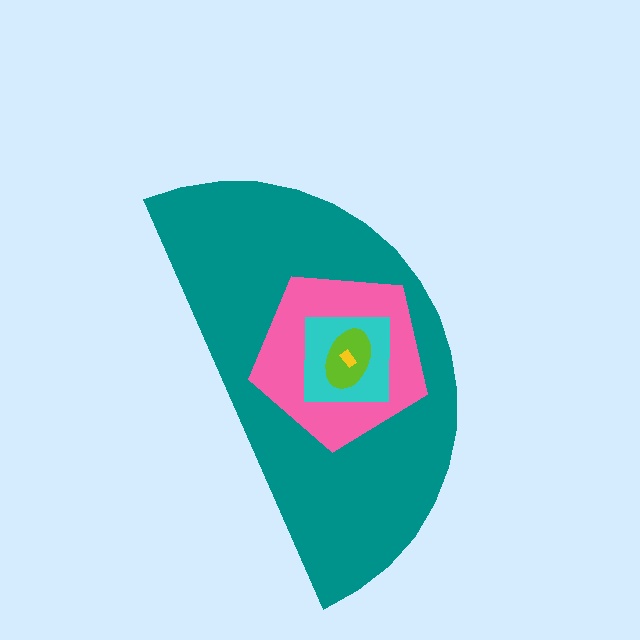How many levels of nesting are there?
5.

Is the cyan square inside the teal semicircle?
Yes.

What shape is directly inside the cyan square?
The lime ellipse.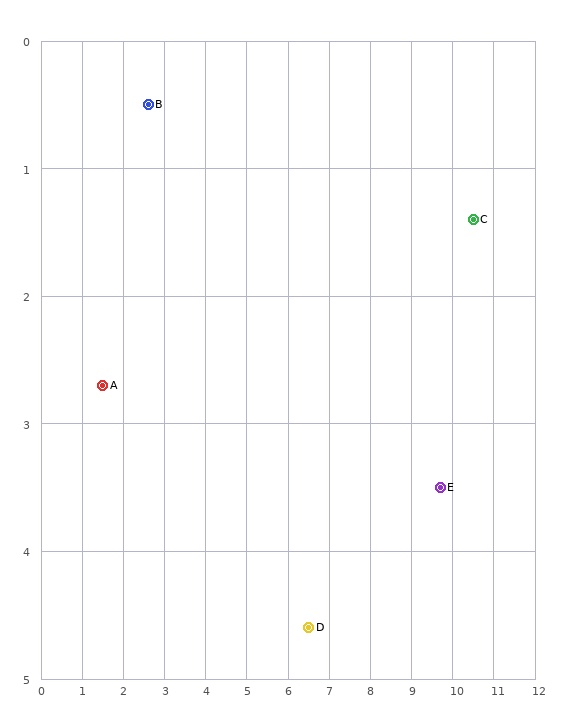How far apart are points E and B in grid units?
Points E and B are about 7.7 grid units apart.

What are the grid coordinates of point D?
Point D is at approximately (6.5, 4.6).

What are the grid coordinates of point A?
Point A is at approximately (1.5, 2.7).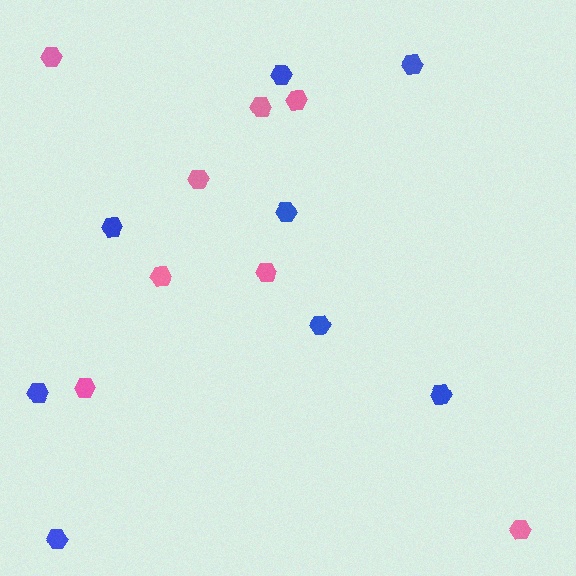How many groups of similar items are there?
There are 2 groups: one group of pink hexagons (8) and one group of blue hexagons (8).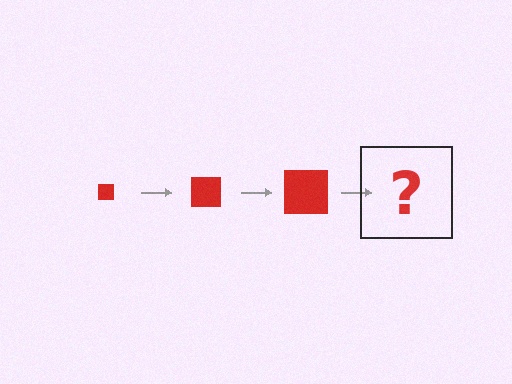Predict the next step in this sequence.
The next step is a red square, larger than the previous one.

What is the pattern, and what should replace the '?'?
The pattern is that the square gets progressively larger each step. The '?' should be a red square, larger than the previous one.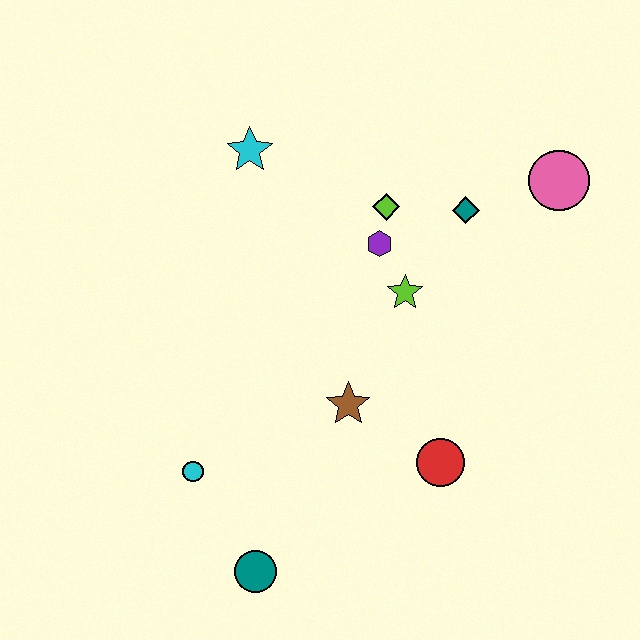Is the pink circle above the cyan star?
No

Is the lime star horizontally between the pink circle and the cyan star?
Yes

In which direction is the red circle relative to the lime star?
The red circle is below the lime star.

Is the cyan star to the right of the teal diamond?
No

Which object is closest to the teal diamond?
The lime diamond is closest to the teal diamond.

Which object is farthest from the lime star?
The teal circle is farthest from the lime star.